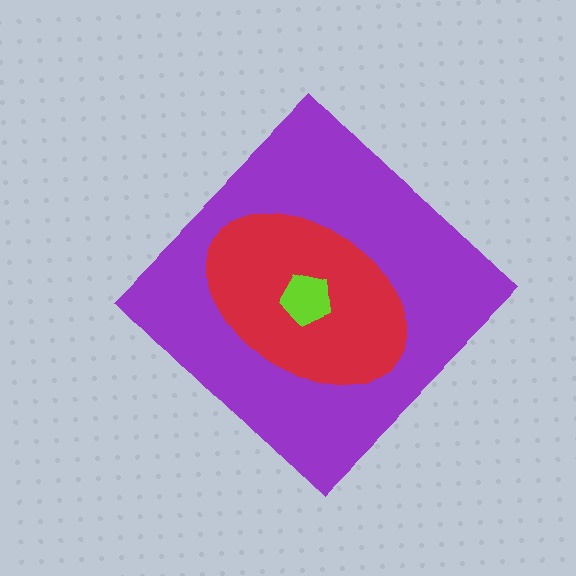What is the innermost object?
The lime pentagon.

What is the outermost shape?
The purple diamond.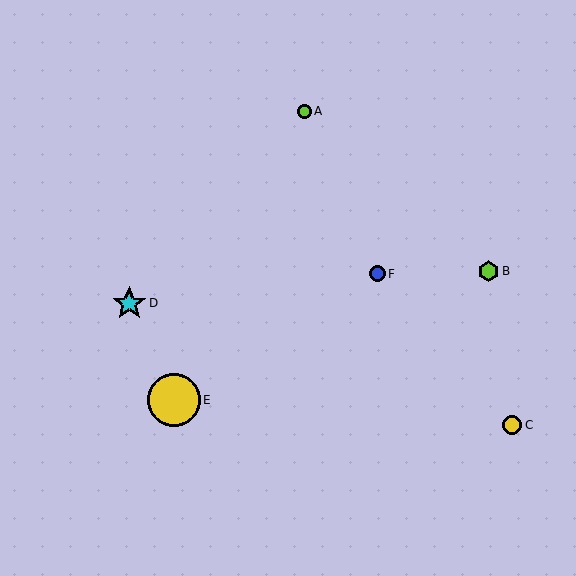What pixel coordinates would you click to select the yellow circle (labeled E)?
Click at (174, 400) to select the yellow circle E.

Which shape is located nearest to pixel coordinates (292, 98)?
The lime circle (labeled A) at (305, 111) is nearest to that location.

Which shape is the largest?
The yellow circle (labeled E) is the largest.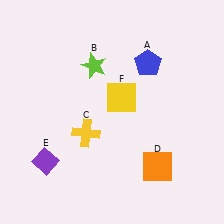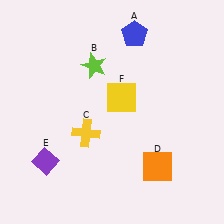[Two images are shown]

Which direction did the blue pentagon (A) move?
The blue pentagon (A) moved up.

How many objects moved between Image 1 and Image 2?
1 object moved between the two images.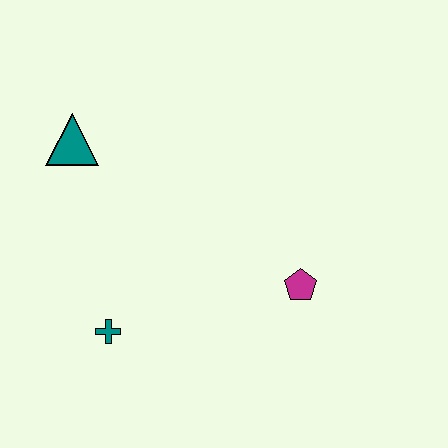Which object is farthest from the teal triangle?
The magenta pentagon is farthest from the teal triangle.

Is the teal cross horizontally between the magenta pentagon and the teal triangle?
Yes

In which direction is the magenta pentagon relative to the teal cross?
The magenta pentagon is to the right of the teal cross.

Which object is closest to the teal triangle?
The teal cross is closest to the teal triangle.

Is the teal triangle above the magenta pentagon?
Yes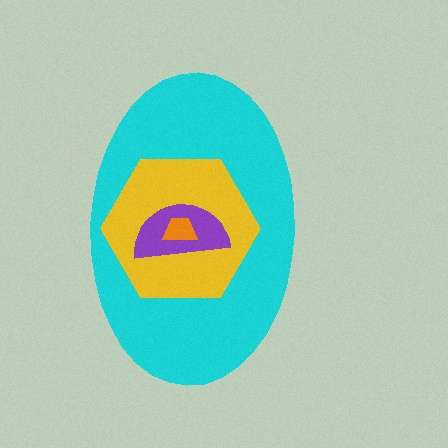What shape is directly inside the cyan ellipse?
The yellow hexagon.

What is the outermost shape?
The cyan ellipse.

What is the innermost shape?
The orange trapezoid.